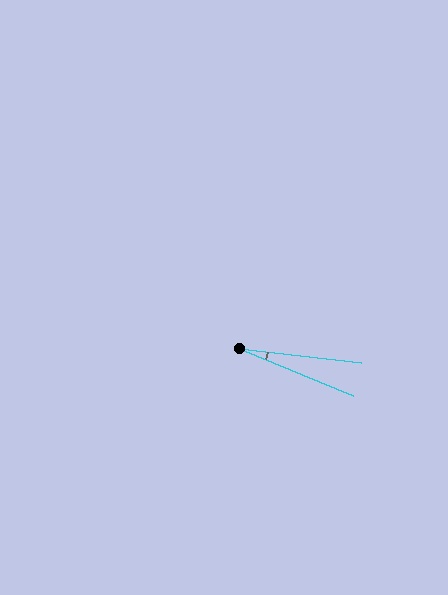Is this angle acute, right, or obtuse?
It is acute.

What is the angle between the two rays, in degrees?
Approximately 16 degrees.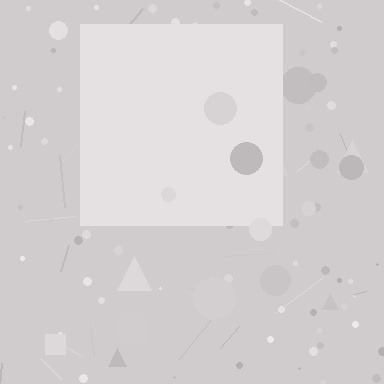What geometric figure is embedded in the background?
A square is embedded in the background.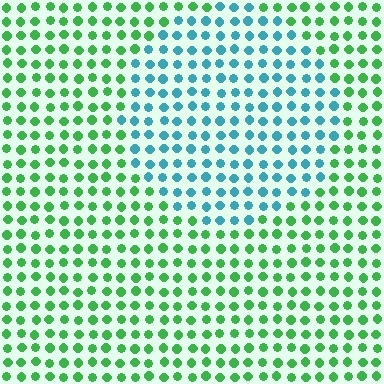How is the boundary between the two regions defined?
The boundary is defined purely by a slight shift in hue (about 60 degrees). Spacing, size, and orientation are identical on both sides.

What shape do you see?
I see a circle.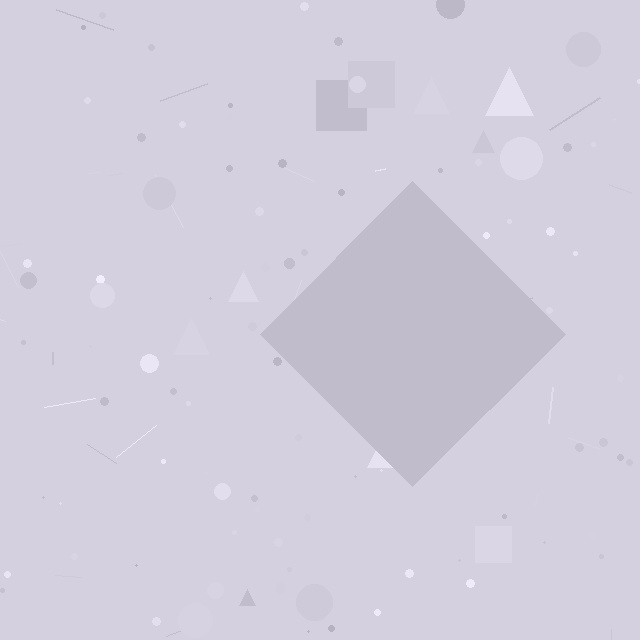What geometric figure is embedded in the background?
A diamond is embedded in the background.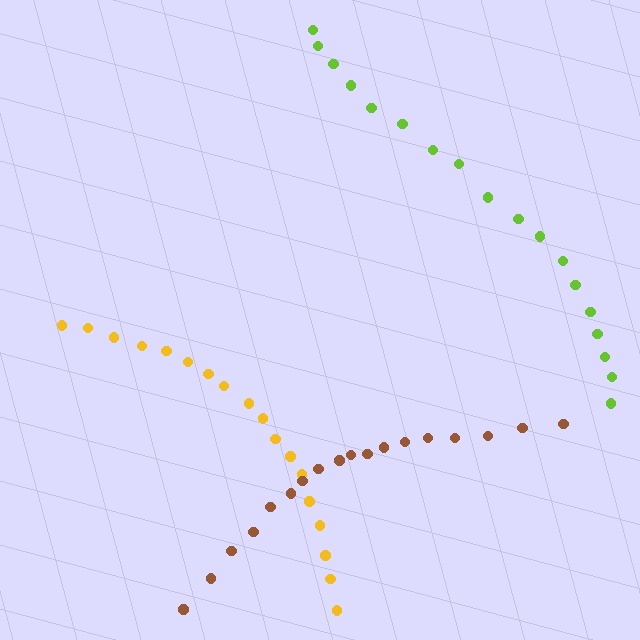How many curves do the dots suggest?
There are 3 distinct paths.